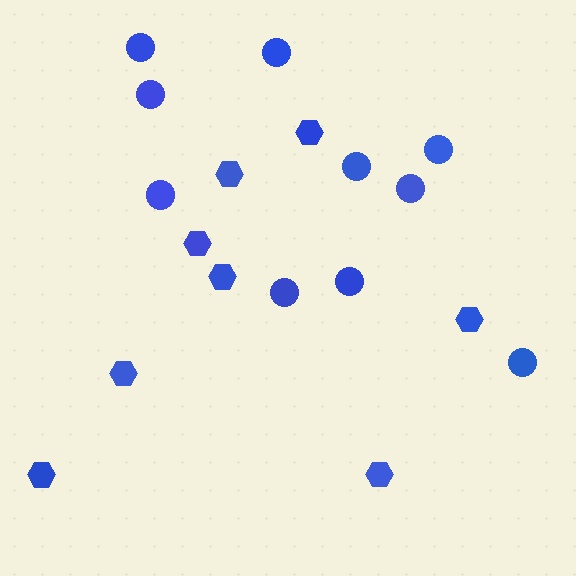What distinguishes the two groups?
There are 2 groups: one group of circles (10) and one group of hexagons (8).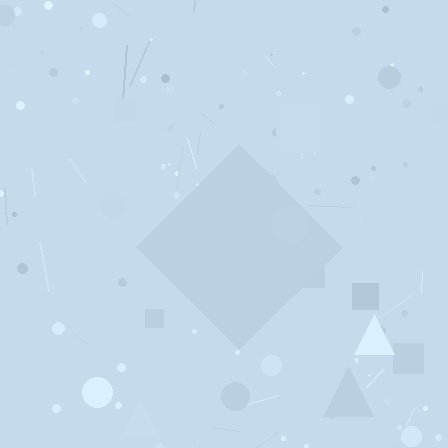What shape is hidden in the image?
A diamond is hidden in the image.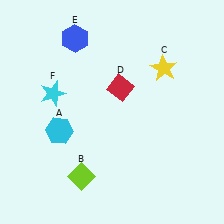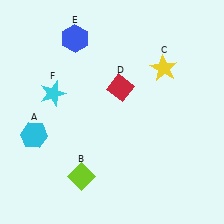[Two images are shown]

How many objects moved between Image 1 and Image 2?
1 object moved between the two images.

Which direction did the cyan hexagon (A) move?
The cyan hexagon (A) moved left.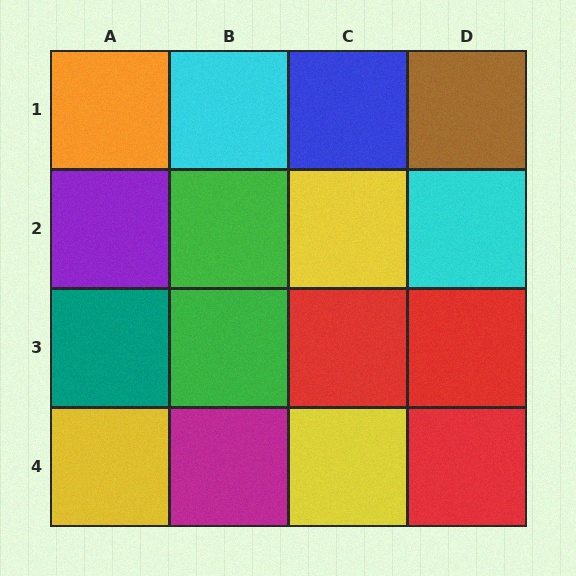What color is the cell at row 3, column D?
Red.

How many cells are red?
3 cells are red.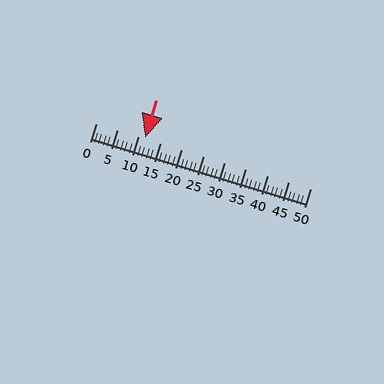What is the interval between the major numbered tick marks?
The major tick marks are spaced 5 units apart.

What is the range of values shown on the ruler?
The ruler shows values from 0 to 50.